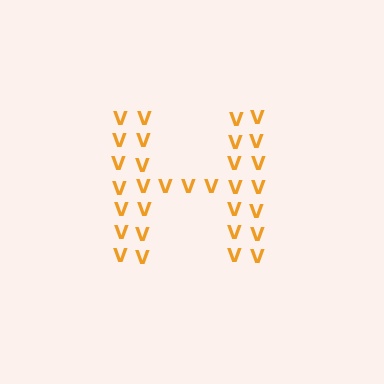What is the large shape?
The large shape is the letter H.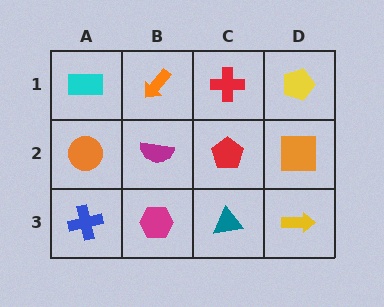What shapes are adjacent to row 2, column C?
A red cross (row 1, column C), a teal triangle (row 3, column C), a magenta semicircle (row 2, column B), an orange square (row 2, column D).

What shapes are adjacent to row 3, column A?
An orange circle (row 2, column A), a magenta hexagon (row 3, column B).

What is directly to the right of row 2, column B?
A red pentagon.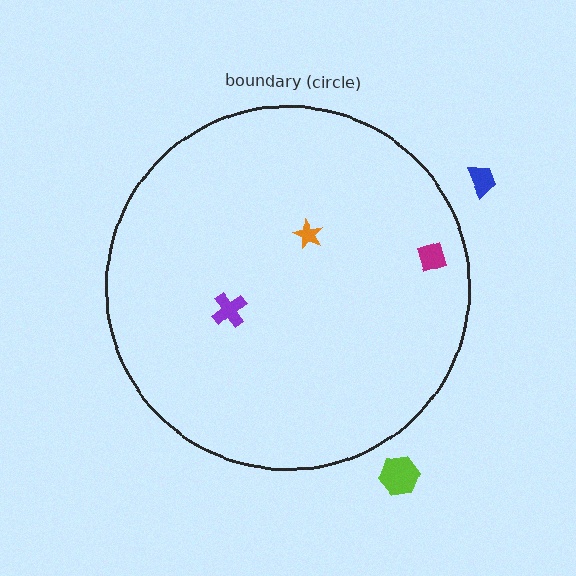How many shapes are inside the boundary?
3 inside, 2 outside.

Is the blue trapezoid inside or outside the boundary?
Outside.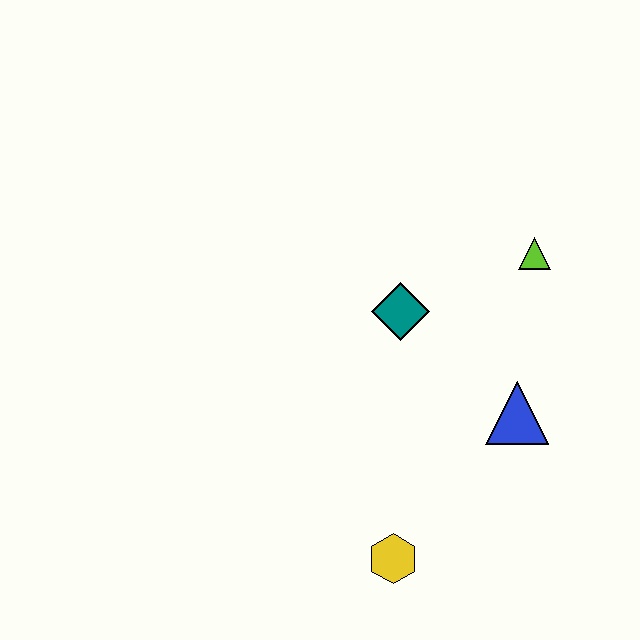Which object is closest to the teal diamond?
The lime triangle is closest to the teal diamond.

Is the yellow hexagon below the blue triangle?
Yes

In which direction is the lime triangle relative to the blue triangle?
The lime triangle is above the blue triangle.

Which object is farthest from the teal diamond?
The yellow hexagon is farthest from the teal diamond.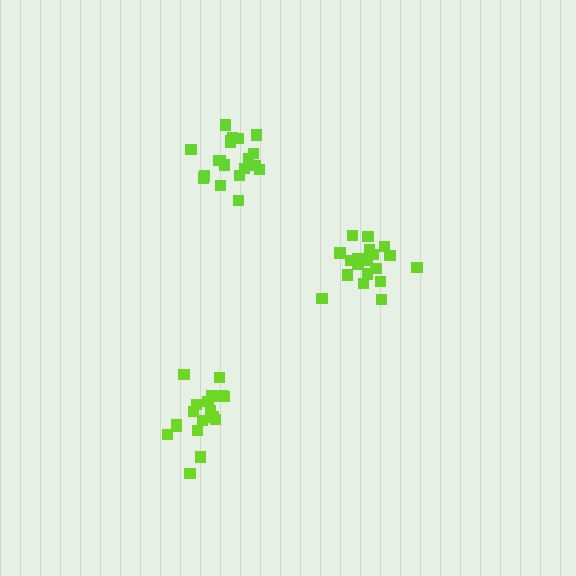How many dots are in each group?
Group 1: 19 dots, Group 2: 19 dots, Group 3: 20 dots (58 total).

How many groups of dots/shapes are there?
There are 3 groups.